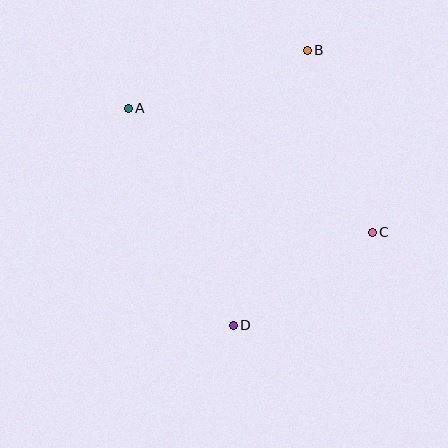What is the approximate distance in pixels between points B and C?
The distance between B and C is approximately 193 pixels.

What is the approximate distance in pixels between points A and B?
The distance between A and B is approximately 188 pixels.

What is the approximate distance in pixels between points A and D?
The distance between A and D is approximately 241 pixels.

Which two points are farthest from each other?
Points B and D are farthest from each other.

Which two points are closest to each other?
Points C and D are closest to each other.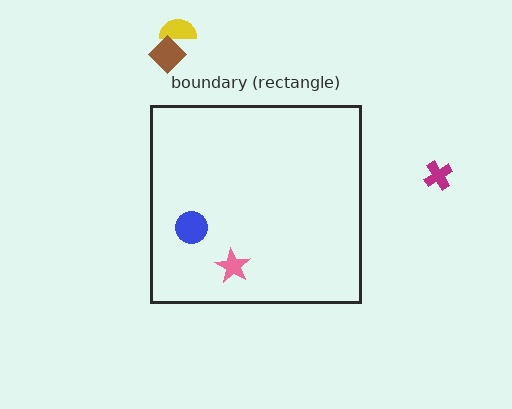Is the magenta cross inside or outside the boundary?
Outside.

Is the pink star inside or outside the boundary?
Inside.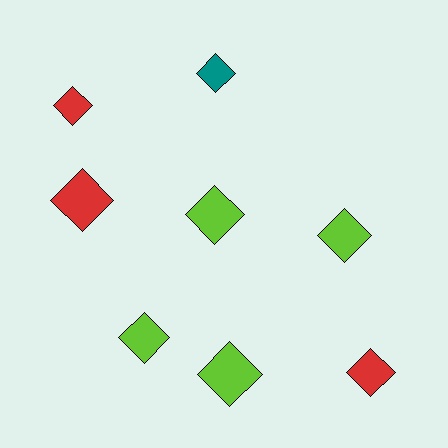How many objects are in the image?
There are 8 objects.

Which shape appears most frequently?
Diamond, with 8 objects.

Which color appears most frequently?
Lime, with 4 objects.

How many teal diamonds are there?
There is 1 teal diamond.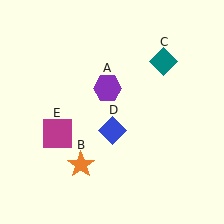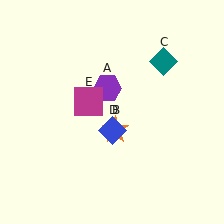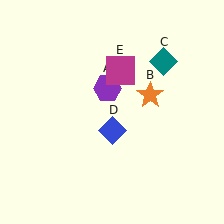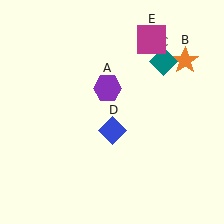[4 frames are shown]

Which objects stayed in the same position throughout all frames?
Purple hexagon (object A) and teal diamond (object C) and blue diamond (object D) remained stationary.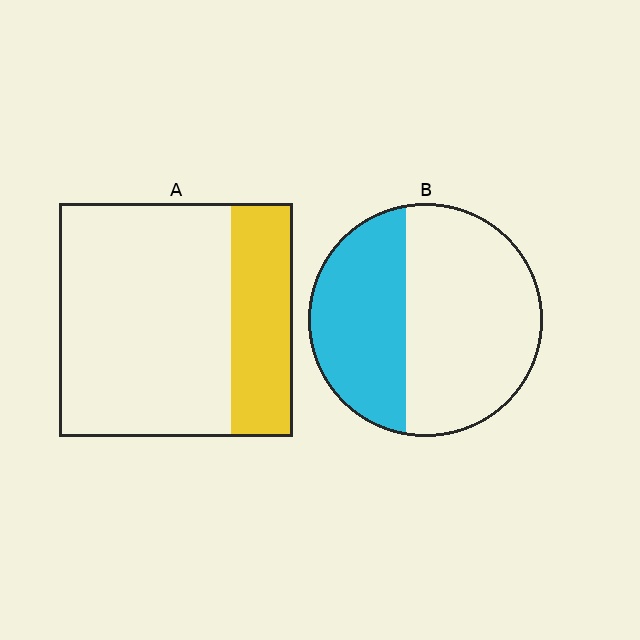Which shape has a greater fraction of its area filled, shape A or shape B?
Shape B.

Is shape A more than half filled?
No.